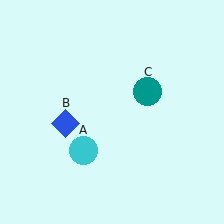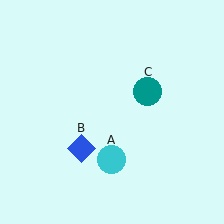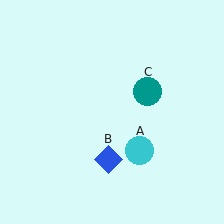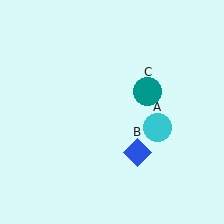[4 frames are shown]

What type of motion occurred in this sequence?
The cyan circle (object A), blue diamond (object B) rotated counterclockwise around the center of the scene.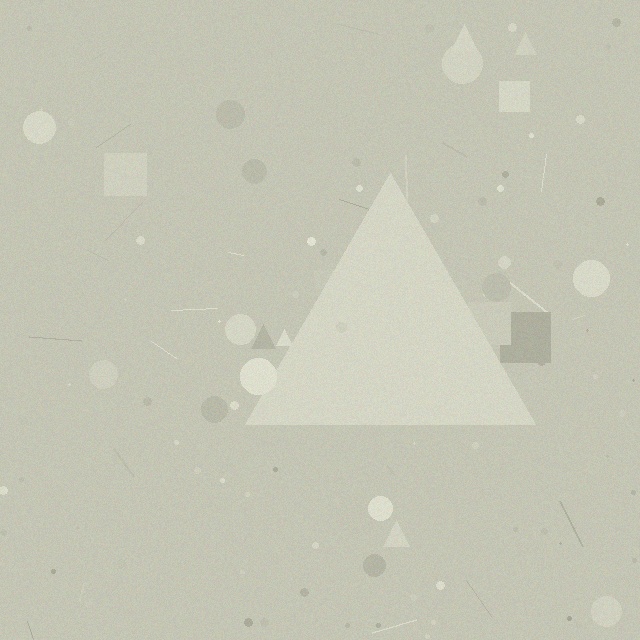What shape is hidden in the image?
A triangle is hidden in the image.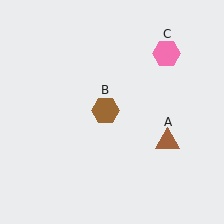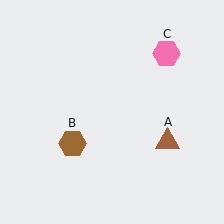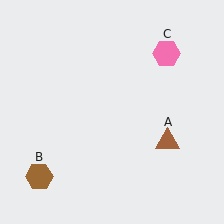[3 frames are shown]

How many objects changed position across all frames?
1 object changed position: brown hexagon (object B).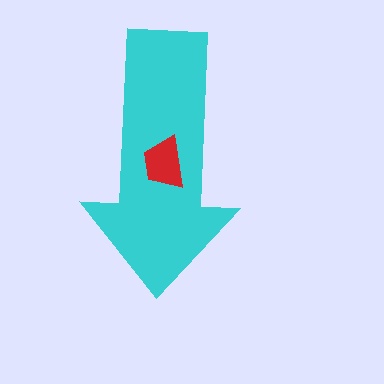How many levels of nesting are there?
2.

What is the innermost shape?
The red trapezoid.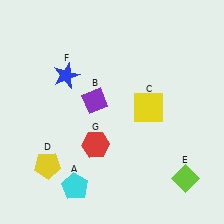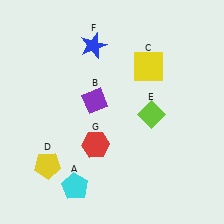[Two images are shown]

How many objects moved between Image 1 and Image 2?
3 objects moved between the two images.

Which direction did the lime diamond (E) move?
The lime diamond (E) moved up.